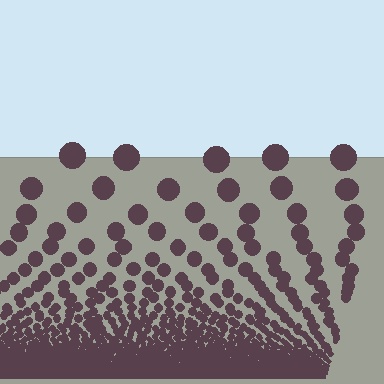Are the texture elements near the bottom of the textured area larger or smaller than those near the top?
Smaller. The gradient is inverted — elements near the bottom are smaller and denser.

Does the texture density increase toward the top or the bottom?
Density increases toward the bottom.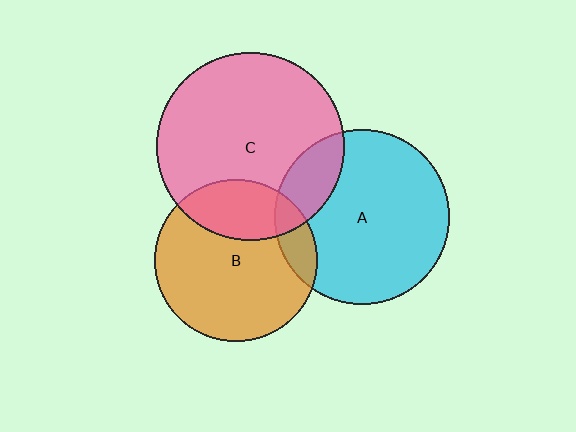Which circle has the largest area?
Circle C (pink).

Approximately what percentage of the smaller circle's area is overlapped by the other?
Approximately 10%.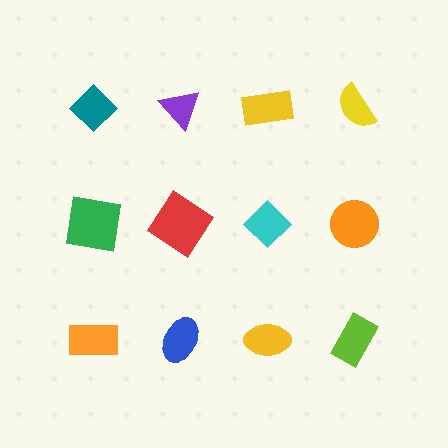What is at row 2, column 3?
A cyan diamond.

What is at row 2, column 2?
A red diamond.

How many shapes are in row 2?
4 shapes.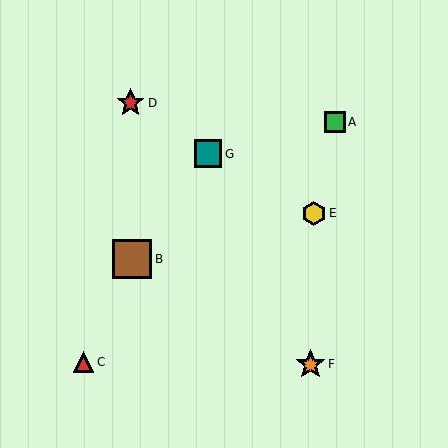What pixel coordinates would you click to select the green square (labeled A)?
Click at (335, 122) to select the green square A.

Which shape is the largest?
The brown square (labeled B) is the largest.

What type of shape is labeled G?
Shape G is a teal square.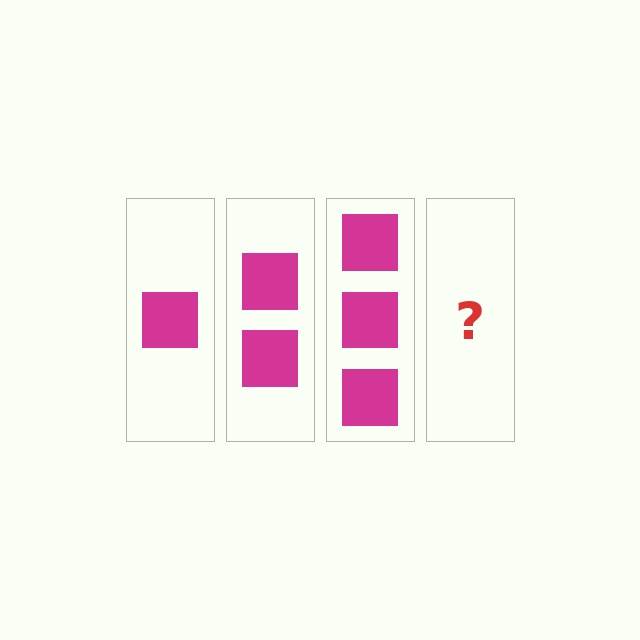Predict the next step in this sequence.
The next step is 4 squares.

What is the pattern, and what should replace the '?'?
The pattern is that each step adds one more square. The '?' should be 4 squares.